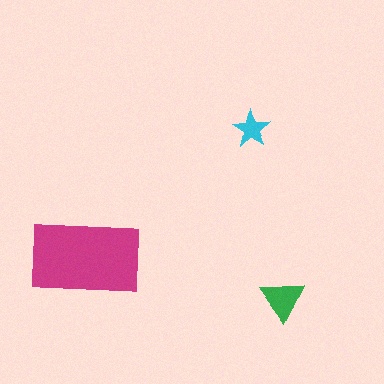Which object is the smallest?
The cyan star.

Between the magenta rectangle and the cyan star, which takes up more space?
The magenta rectangle.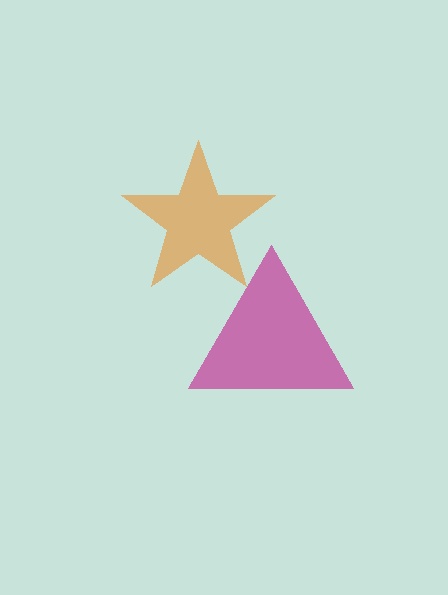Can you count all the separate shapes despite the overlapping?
Yes, there are 2 separate shapes.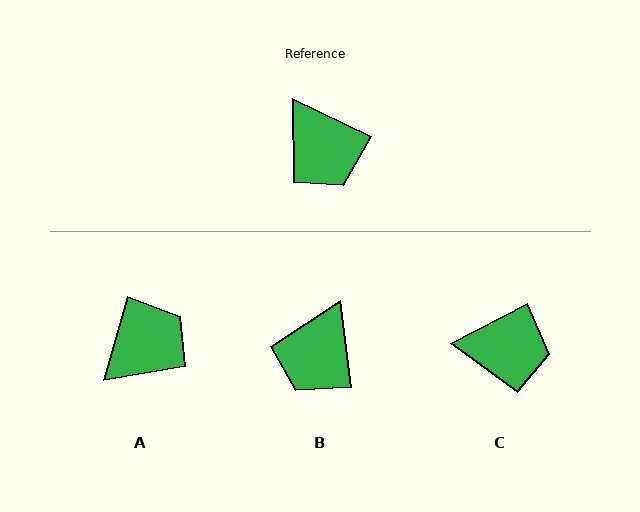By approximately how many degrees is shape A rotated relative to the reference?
Approximately 99 degrees counter-clockwise.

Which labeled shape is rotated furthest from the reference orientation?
A, about 99 degrees away.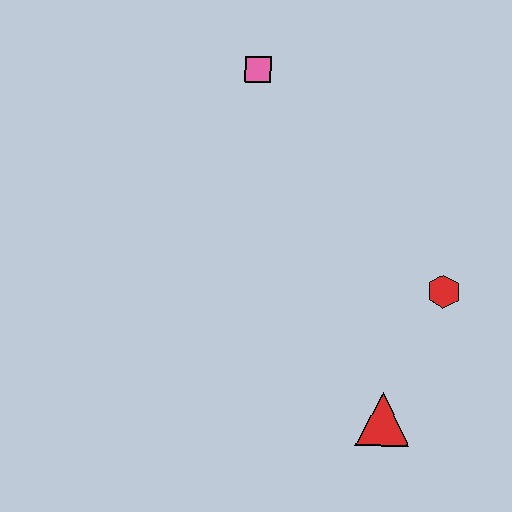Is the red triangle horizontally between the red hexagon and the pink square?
Yes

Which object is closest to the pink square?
The red hexagon is closest to the pink square.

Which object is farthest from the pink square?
The red triangle is farthest from the pink square.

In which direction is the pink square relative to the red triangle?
The pink square is above the red triangle.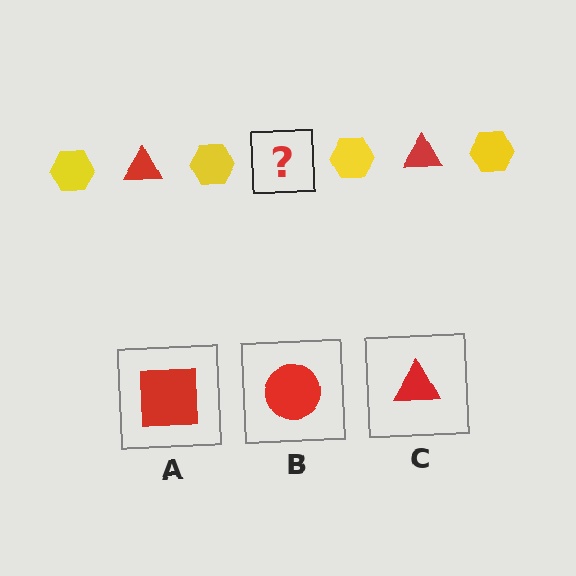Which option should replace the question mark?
Option C.